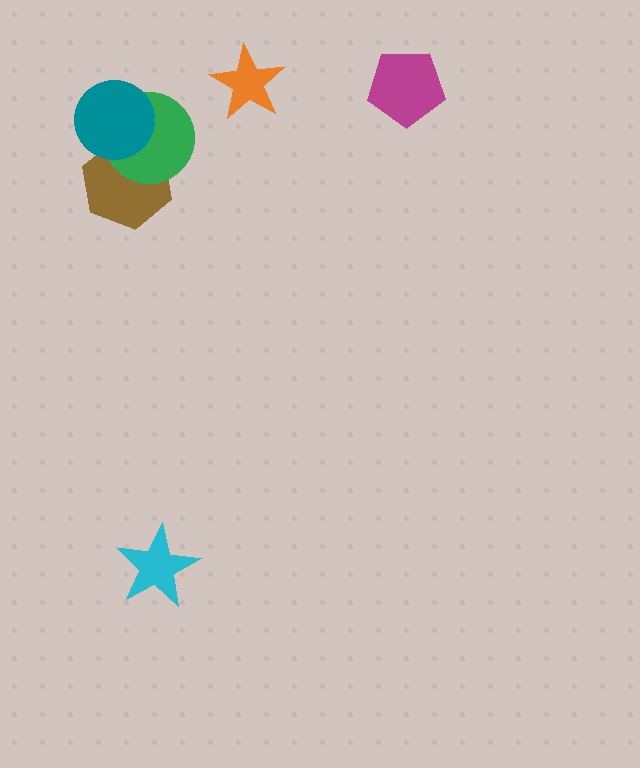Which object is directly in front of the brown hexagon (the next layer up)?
The green circle is directly in front of the brown hexagon.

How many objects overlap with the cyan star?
0 objects overlap with the cyan star.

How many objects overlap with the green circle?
2 objects overlap with the green circle.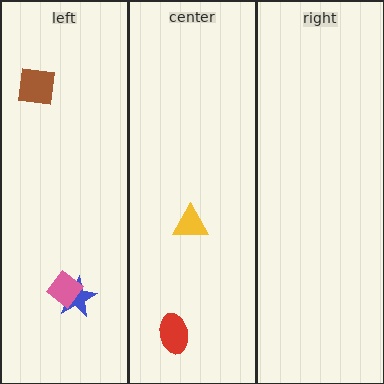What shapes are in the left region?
The blue star, the brown square, the pink diamond.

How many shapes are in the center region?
2.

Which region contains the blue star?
The left region.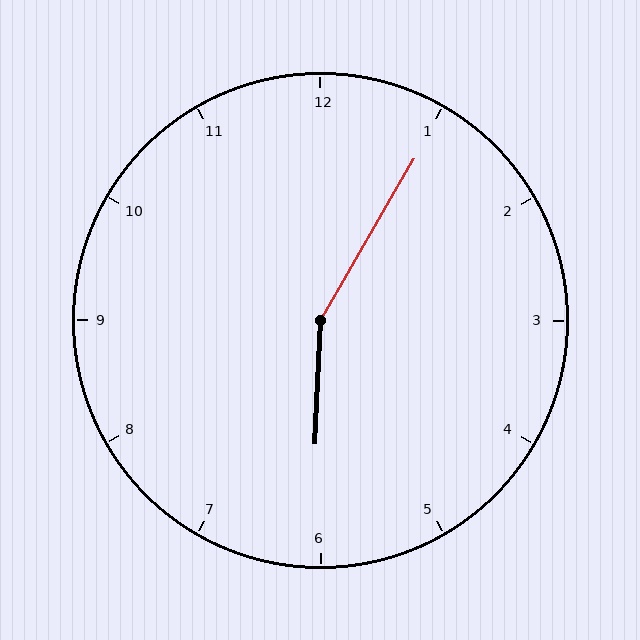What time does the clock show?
6:05.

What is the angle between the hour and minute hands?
Approximately 152 degrees.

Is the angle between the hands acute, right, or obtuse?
It is obtuse.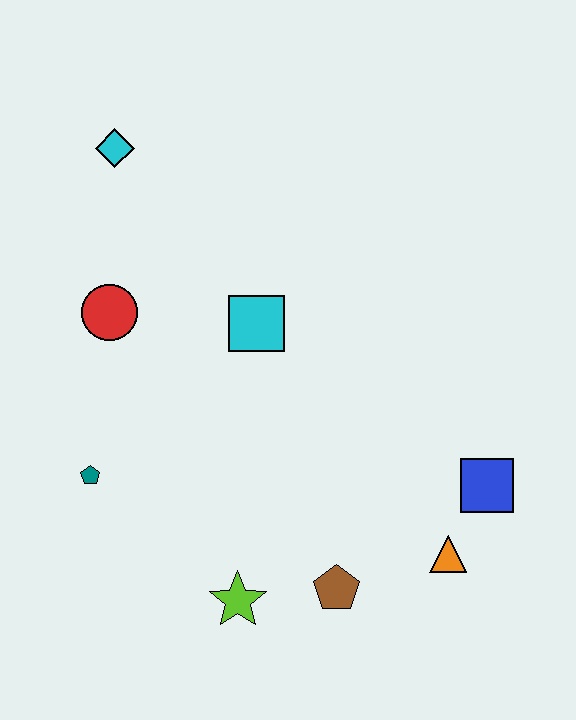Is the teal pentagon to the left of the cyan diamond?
Yes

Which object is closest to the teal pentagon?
The red circle is closest to the teal pentagon.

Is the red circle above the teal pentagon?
Yes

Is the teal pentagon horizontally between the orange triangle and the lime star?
No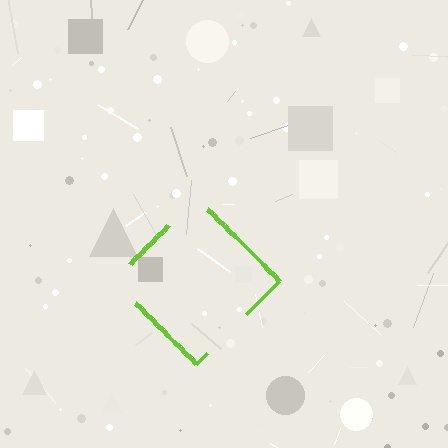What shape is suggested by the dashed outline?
The dashed outline suggests a diamond.